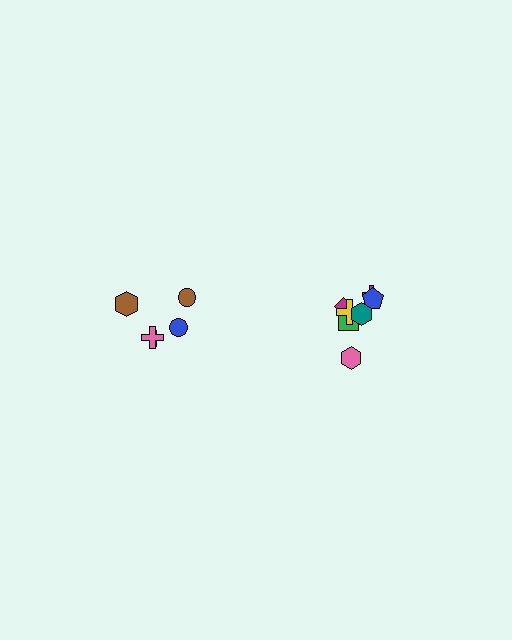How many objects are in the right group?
There are 7 objects.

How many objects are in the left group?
There are 5 objects.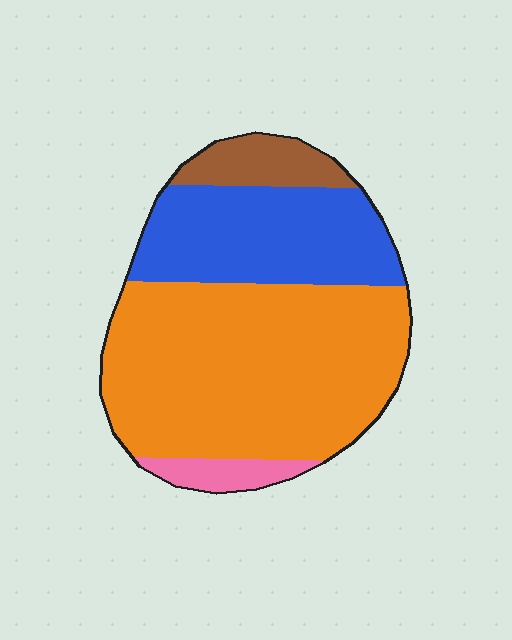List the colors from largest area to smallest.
From largest to smallest: orange, blue, brown, pink.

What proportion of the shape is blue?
Blue takes up between a quarter and a half of the shape.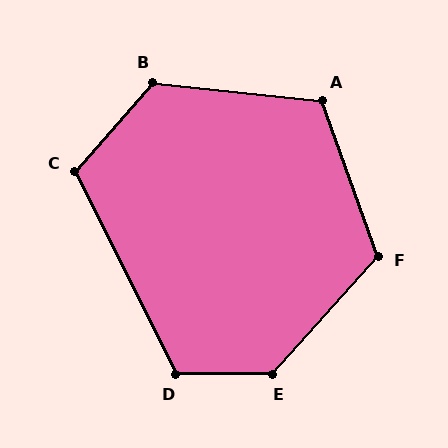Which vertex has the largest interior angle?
E, at approximately 132 degrees.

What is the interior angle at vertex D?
Approximately 116 degrees (obtuse).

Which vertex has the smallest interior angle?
C, at approximately 112 degrees.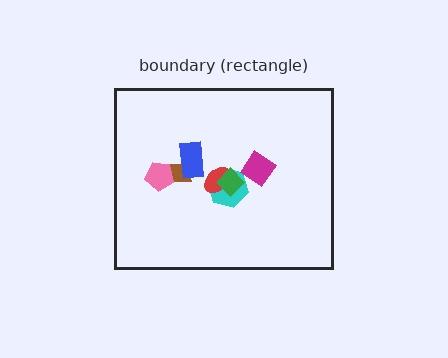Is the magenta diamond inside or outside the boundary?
Inside.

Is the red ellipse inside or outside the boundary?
Inside.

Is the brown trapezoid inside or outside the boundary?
Inside.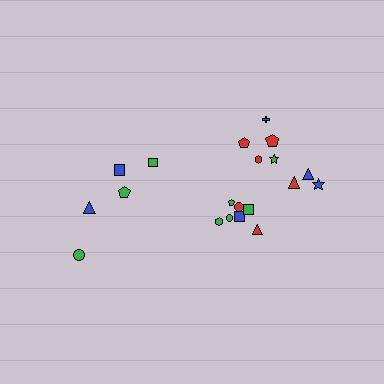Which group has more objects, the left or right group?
The right group.